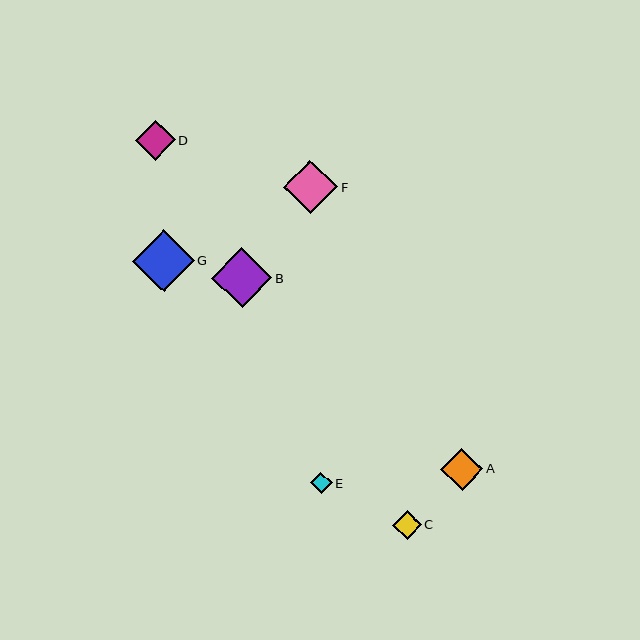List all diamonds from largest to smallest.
From largest to smallest: G, B, F, A, D, C, E.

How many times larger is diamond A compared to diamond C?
Diamond A is approximately 1.5 times the size of diamond C.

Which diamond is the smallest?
Diamond E is the smallest with a size of approximately 21 pixels.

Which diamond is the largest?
Diamond G is the largest with a size of approximately 62 pixels.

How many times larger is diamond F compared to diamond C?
Diamond F is approximately 1.9 times the size of diamond C.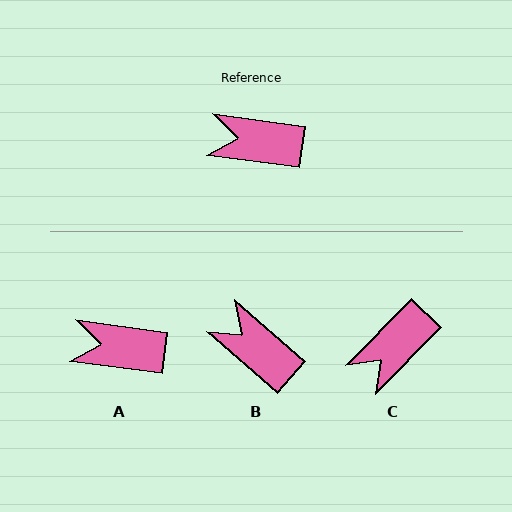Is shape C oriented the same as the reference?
No, it is off by about 54 degrees.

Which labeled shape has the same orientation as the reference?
A.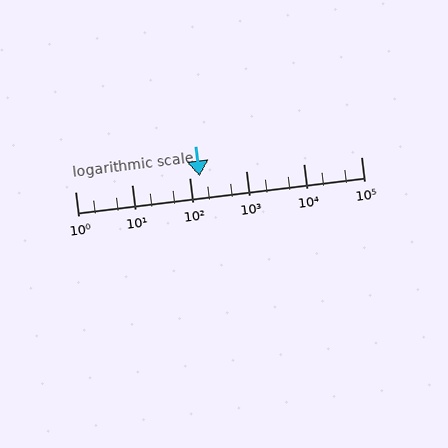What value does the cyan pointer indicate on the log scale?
The pointer indicates approximately 150.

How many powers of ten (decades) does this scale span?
The scale spans 5 decades, from 1 to 100000.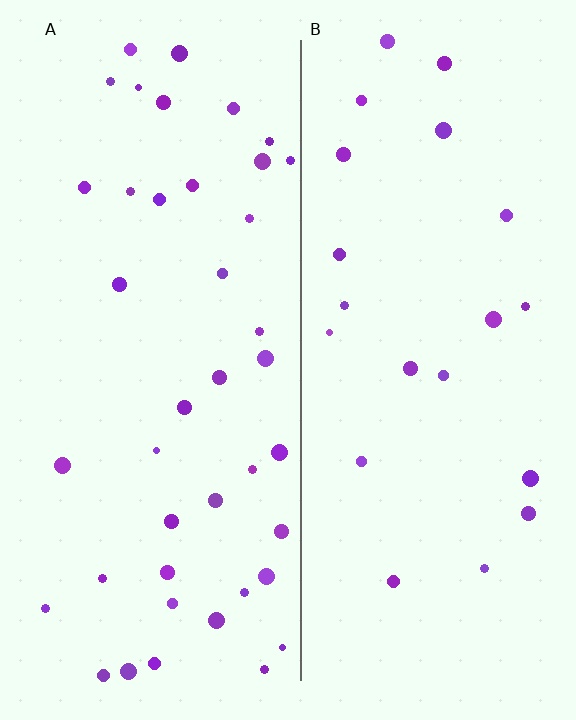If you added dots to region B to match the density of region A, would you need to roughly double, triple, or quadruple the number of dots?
Approximately double.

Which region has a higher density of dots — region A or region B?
A (the left).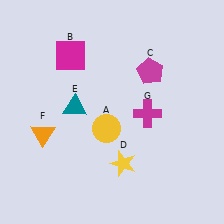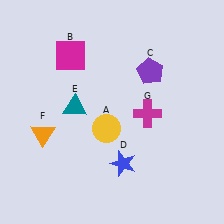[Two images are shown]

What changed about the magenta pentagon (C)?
In Image 1, C is magenta. In Image 2, it changed to purple.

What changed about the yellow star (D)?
In Image 1, D is yellow. In Image 2, it changed to blue.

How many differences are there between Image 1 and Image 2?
There are 2 differences between the two images.